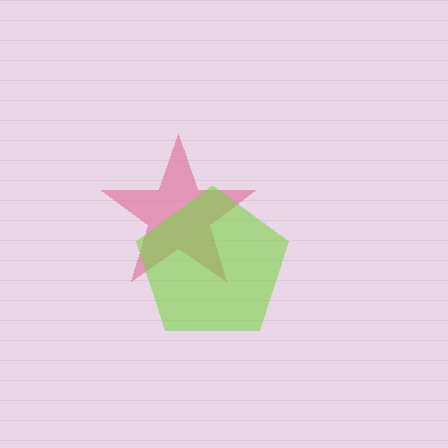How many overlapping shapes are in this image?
There are 2 overlapping shapes in the image.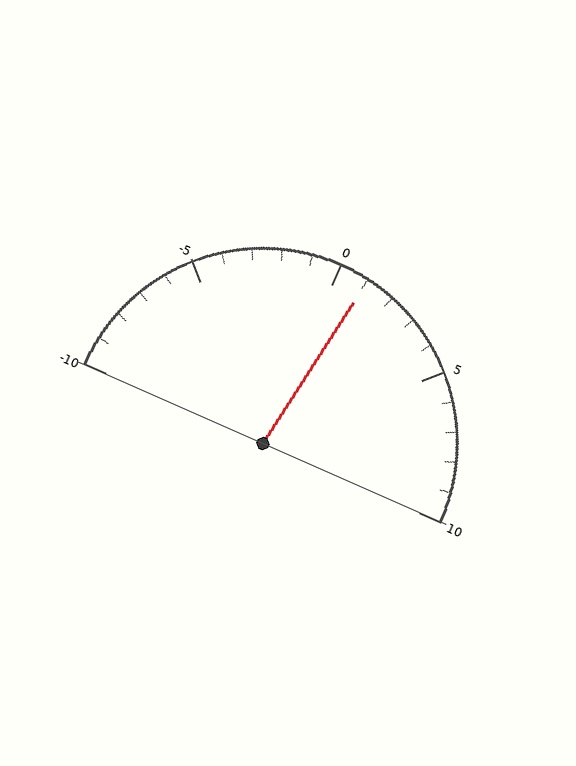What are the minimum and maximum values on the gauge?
The gauge ranges from -10 to 10.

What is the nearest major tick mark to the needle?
The nearest major tick mark is 0.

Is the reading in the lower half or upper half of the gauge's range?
The reading is in the upper half of the range (-10 to 10).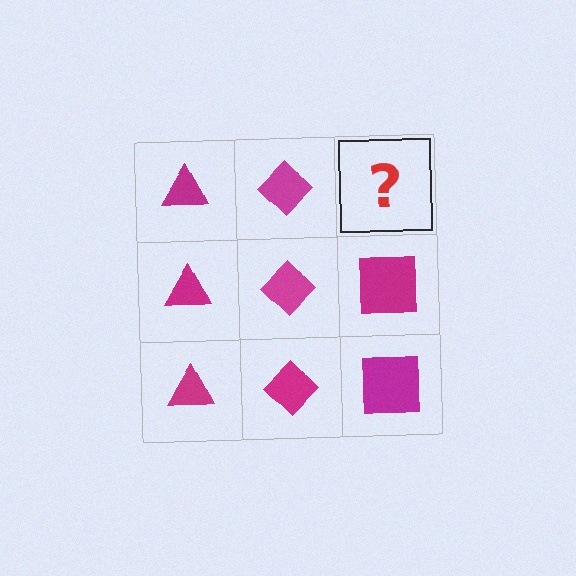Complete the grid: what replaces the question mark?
The question mark should be replaced with a magenta square.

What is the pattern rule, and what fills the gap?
The rule is that each column has a consistent shape. The gap should be filled with a magenta square.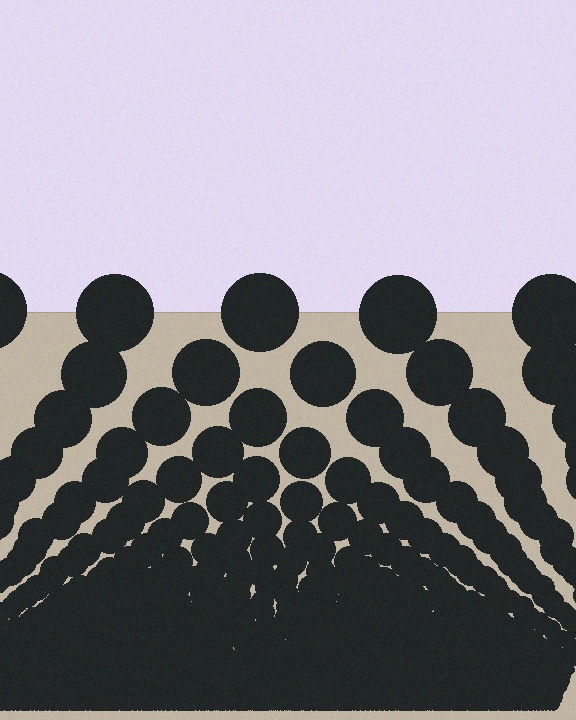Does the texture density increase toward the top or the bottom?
Density increases toward the bottom.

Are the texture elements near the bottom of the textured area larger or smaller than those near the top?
Smaller. The gradient is inverted — elements near the bottom are smaller and denser.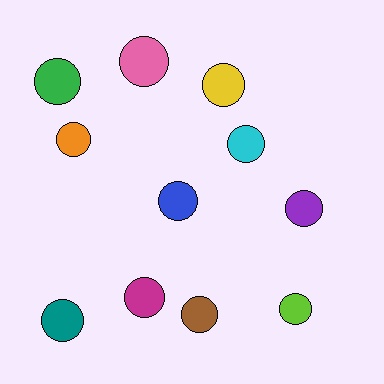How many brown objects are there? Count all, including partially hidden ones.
There is 1 brown object.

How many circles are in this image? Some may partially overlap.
There are 11 circles.